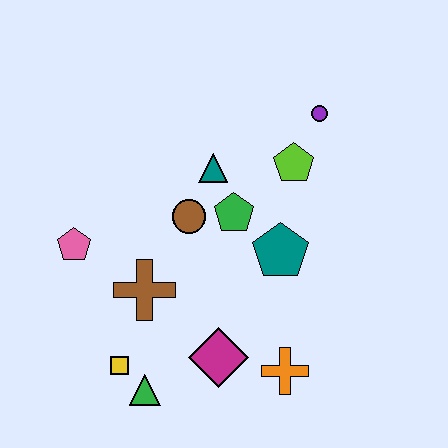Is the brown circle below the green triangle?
No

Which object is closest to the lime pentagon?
The purple circle is closest to the lime pentagon.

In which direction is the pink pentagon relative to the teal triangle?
The pink pentagon is to the left of the teal triangle.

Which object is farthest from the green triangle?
The purple circle is farthest from the green triangle.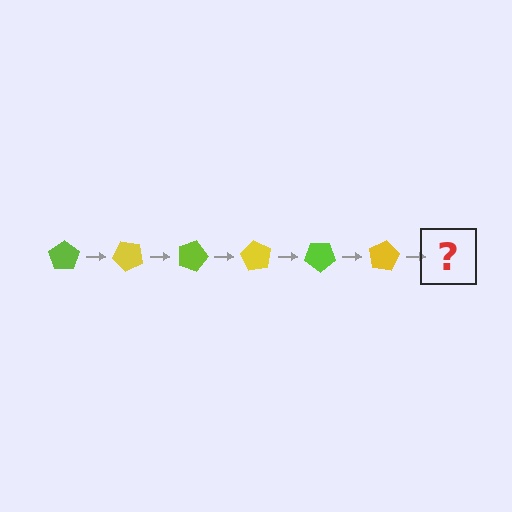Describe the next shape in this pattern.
It should be a lime pentagon, rotated 270 degrees from the start.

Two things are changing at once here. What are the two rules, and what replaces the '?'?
The two rules are that it rotates 45 degrees each step and the color cycles through lime and yellow. The '?' should be a lime pentagon, rotated 270 degrees from the start.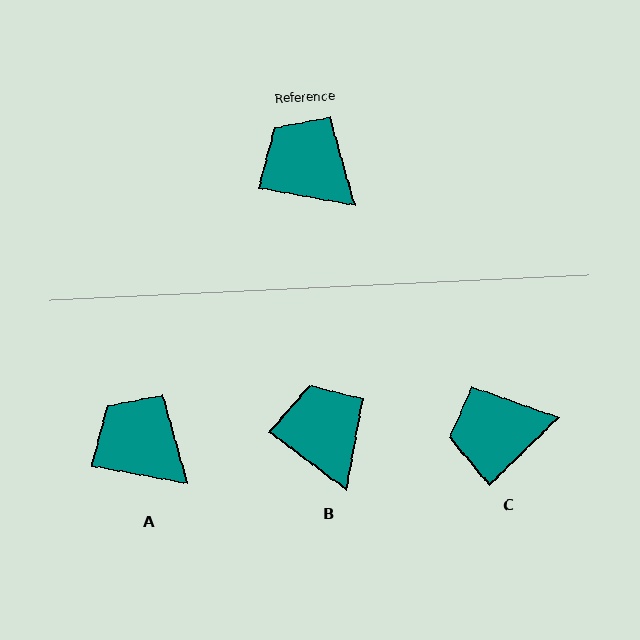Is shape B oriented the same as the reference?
No, it is off by about 26 degrees.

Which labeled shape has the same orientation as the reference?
A.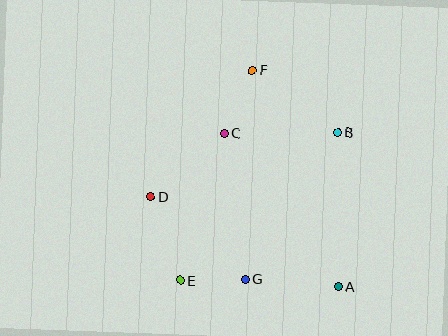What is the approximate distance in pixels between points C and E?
The distance between C and E is approximately 154 pixels.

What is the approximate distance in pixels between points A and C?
The distance between A and C is approximately 190 pixels.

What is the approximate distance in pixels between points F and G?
The distance between F and G is approximately 209 pixels.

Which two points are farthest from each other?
Points A and F are farthest from each other.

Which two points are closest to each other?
Points E and G are closest to each other.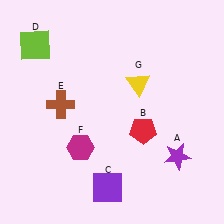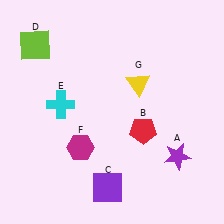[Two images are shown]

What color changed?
The cross (E) changed from brown in Image 1 to cyan in Image 2.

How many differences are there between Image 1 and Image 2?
There is 1 difference between the two images.